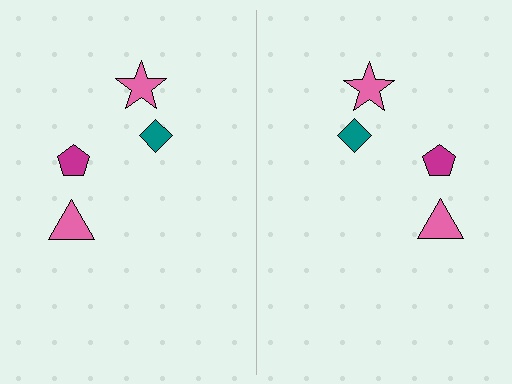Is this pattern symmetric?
Yes, this pattern has bilateral (reflection) symmetry.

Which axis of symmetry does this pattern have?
The pattern has a vertical axis of symmetry running through the center of the image.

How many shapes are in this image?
There are 8 shapes in this image.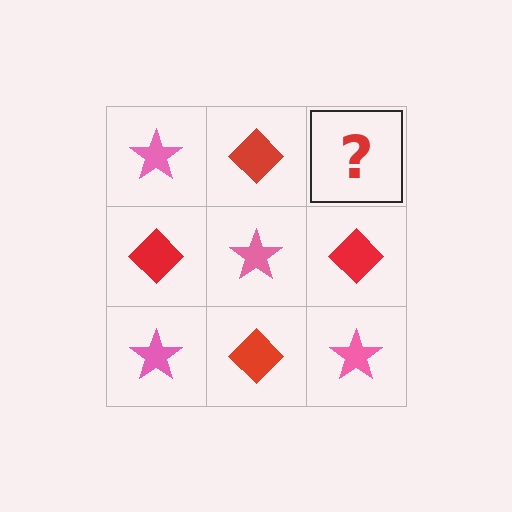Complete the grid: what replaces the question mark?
The question mark should be replaced with a pink star.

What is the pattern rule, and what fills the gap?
The rule is that it alternates pink star and red diamond in a checkerboard pattern. The gap should be filled with a pink star.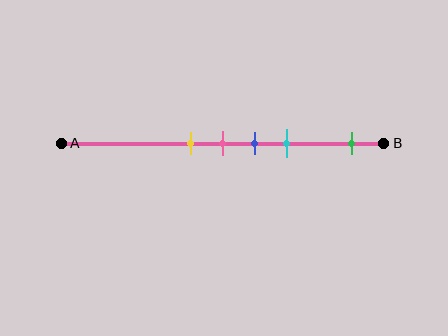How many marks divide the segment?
There are 5 marks dividing the segment.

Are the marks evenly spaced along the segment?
No, the marks are not evenly spaced.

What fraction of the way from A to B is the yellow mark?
The yellow mark is approximately 40% (0.4) of the way from A to B.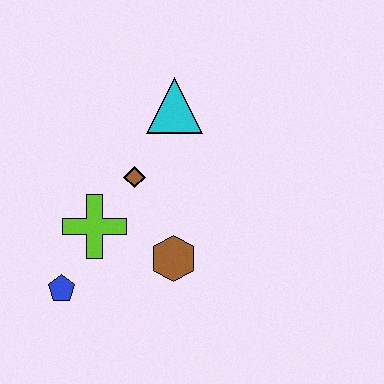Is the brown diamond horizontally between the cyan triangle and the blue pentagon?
Yes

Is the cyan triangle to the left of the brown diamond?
No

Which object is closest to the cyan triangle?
The brown diamond is closest to the cyan triangle.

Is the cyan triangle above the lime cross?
Yes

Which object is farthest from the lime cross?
The cyan triangle is farthest from the lime cross.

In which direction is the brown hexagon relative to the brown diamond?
The brown hexagon is below the brown diamond.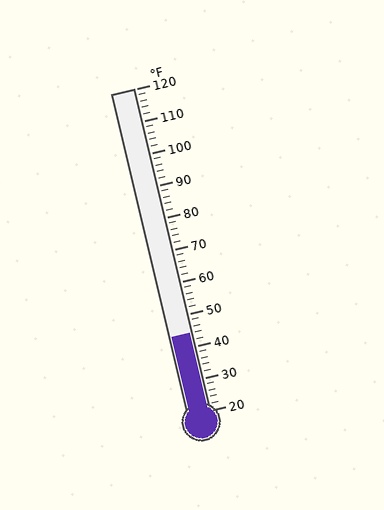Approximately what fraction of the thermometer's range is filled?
The thermometer is filled to approximately 25% of its range.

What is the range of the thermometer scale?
The thermometer scale ranges from 20°F to 120°F.